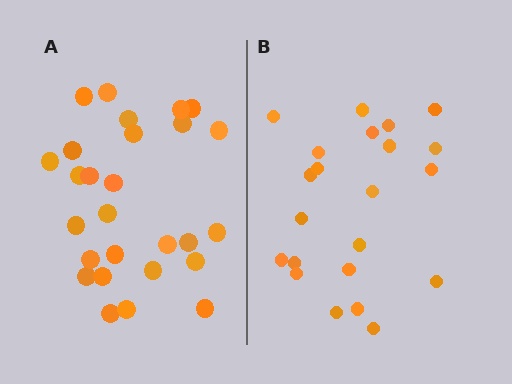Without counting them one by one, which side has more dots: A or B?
Region A (the left region) has more dots.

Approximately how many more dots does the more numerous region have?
Region A has about 5 more dots than region B.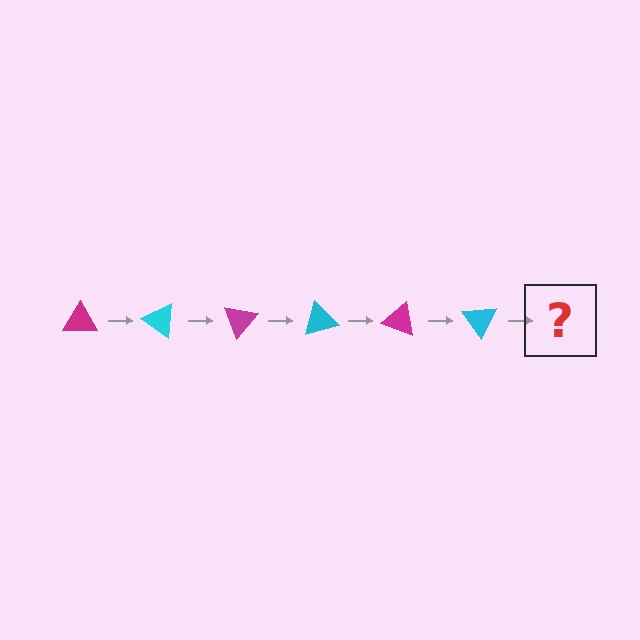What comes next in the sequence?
The next element should be a magenta triangle, rotated 210 degrees from the start.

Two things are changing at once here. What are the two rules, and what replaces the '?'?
The two rules are that it rotates 35 degrees each step and the color cycles through magenta and cyan. The '?' should be a magenta triangle, rotated 210 degrees from the start.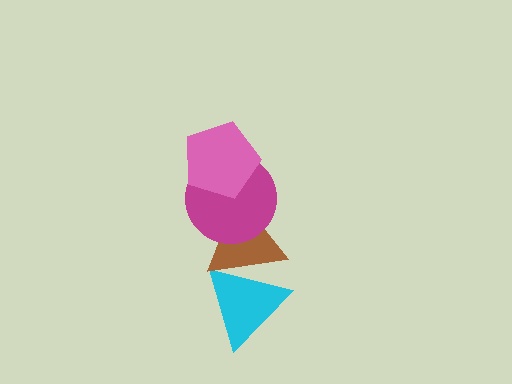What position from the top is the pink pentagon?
The pink pentagon is 1st from the top.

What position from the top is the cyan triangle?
The cyan triangle is 4th from the top.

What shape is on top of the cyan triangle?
The brown triangle is on top of the cyan triangle.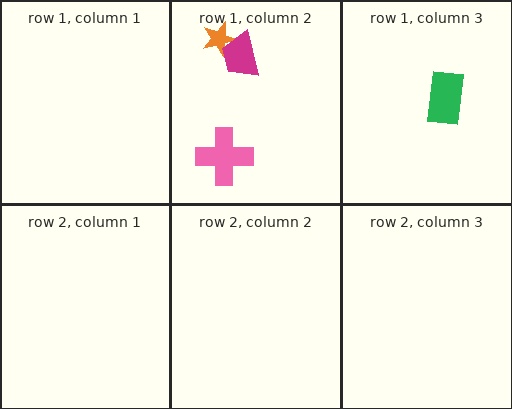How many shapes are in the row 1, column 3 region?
1.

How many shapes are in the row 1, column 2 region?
3.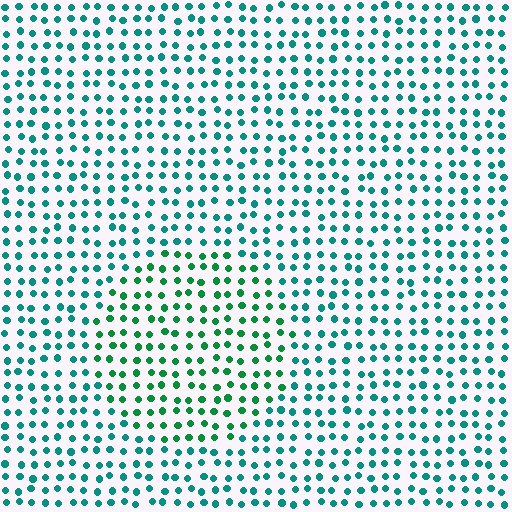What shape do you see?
I see a circle.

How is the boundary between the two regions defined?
The boundary is defined purely by a slight shift in hue (about 31 degrees). Spacing, size, and orientation are identical on both sides.